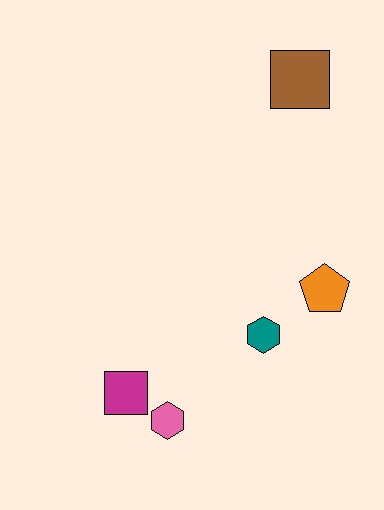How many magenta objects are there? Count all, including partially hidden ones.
There is 1 magenta object.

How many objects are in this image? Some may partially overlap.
There are 5 objects.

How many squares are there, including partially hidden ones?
There are 2 squares.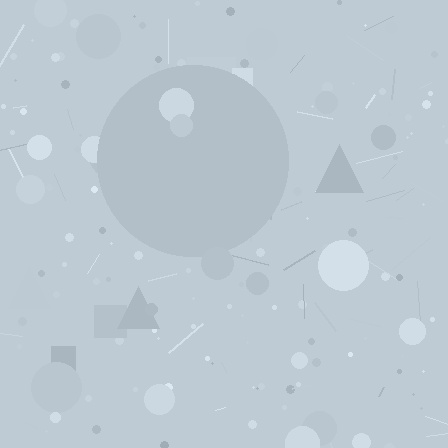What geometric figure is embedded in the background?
A circle is embedded in the background.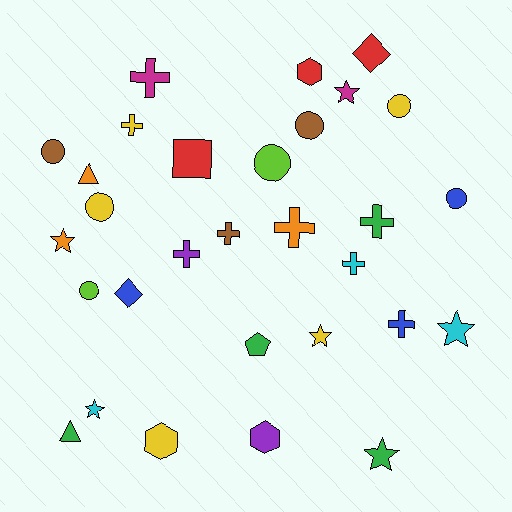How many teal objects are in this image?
There are no teal objects.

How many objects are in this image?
There are 30 objects.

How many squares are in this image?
There is 1 square.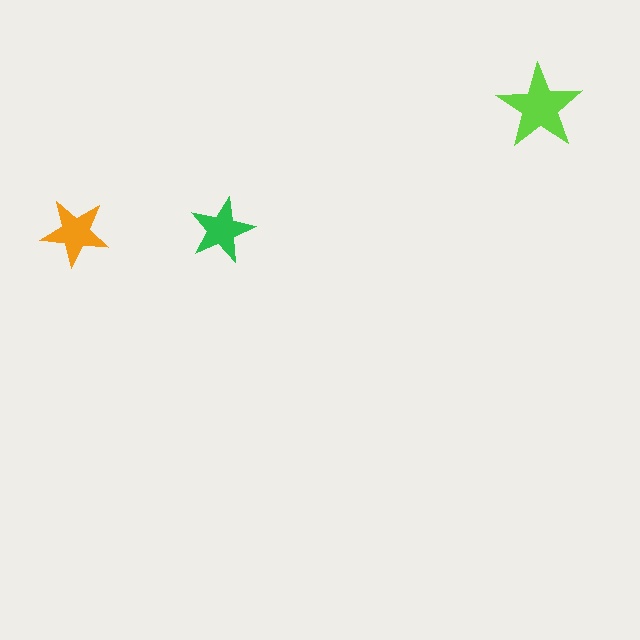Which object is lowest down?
The orange star is bottommost.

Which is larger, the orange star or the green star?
The orange one.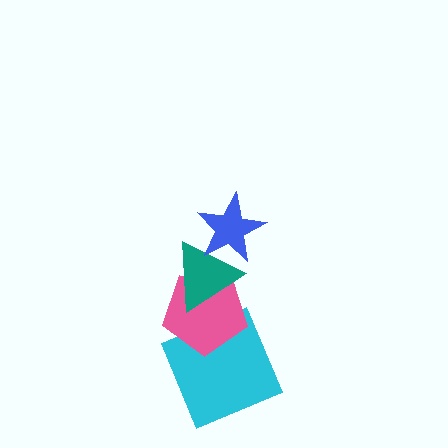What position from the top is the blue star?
The blue star is 1st from the top.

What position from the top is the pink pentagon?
The pink pentagon is 3rd from the top.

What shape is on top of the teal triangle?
The blue star is on top of the teal triangle.